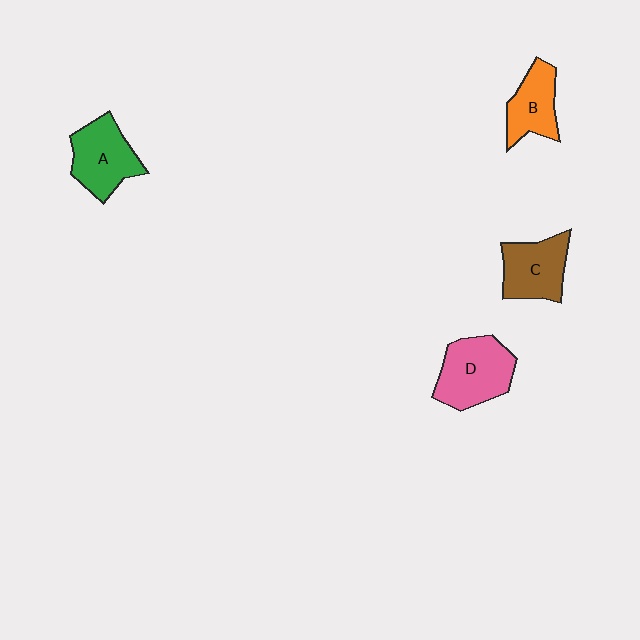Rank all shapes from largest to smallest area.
From largest to smallest: D (pink), A (green), C (brown), B (orange).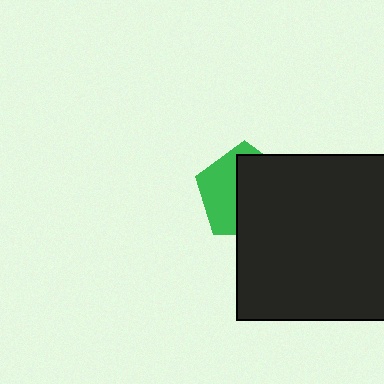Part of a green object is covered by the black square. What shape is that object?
It is a pentagon.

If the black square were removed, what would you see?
You would see the complete green pentagon.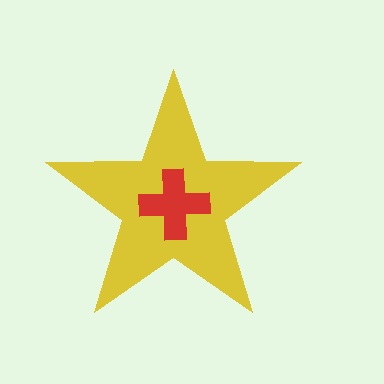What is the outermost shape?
The yellow star.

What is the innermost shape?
The red cross.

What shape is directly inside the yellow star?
The red cross.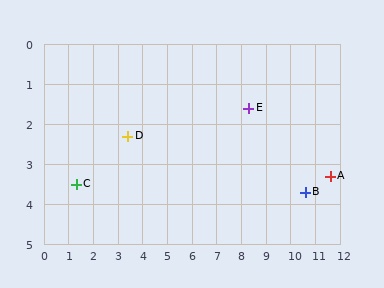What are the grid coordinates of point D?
Point D is at approximately (3.4, 2.3).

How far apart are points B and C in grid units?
Points B and C are about 9.3 grid units apart.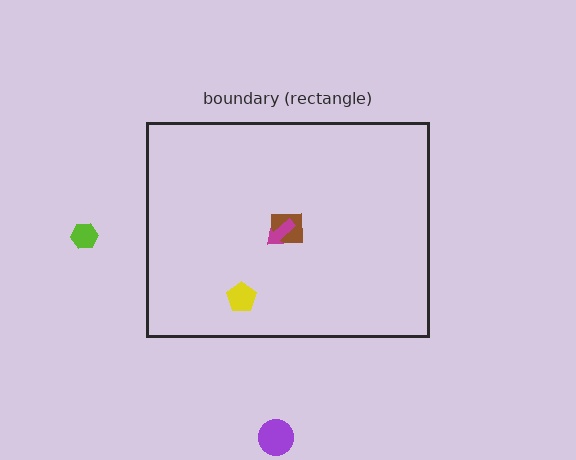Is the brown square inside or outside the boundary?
Inside.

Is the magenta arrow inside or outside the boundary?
Inside.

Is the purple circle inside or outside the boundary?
Outside.